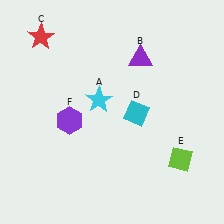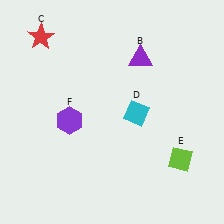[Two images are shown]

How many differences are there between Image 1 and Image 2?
There is 1 difference between the two images.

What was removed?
The cyan star (A) was removed in Image 2.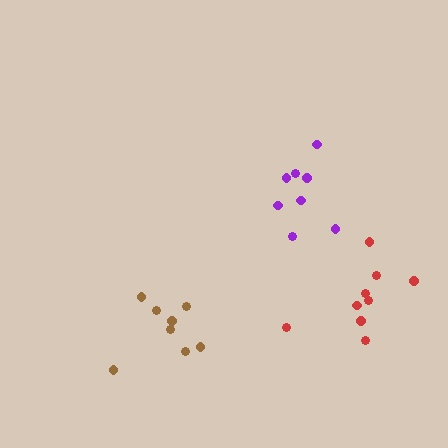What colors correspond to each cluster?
The clusters are colored: brown, purple, red.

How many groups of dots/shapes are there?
There are 3 groups.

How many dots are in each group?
Group 1: 8 dots, Group 2: 8 dots, Group 3: 9 dots (25 total).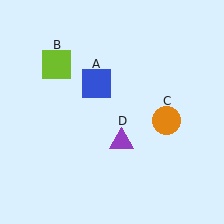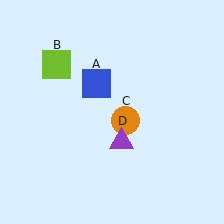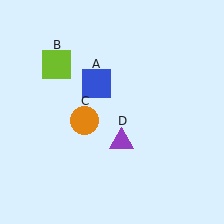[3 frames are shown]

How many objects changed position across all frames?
1 object changed position: orange circle (object C).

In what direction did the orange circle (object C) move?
The orange circle (object C) moved left.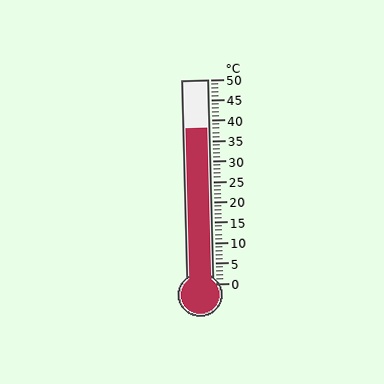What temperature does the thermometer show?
The thermometer shows approximately 38°C.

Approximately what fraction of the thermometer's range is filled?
The thermometer is filled to approximately 75% of its range.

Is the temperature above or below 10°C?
The temperature is above 10°C.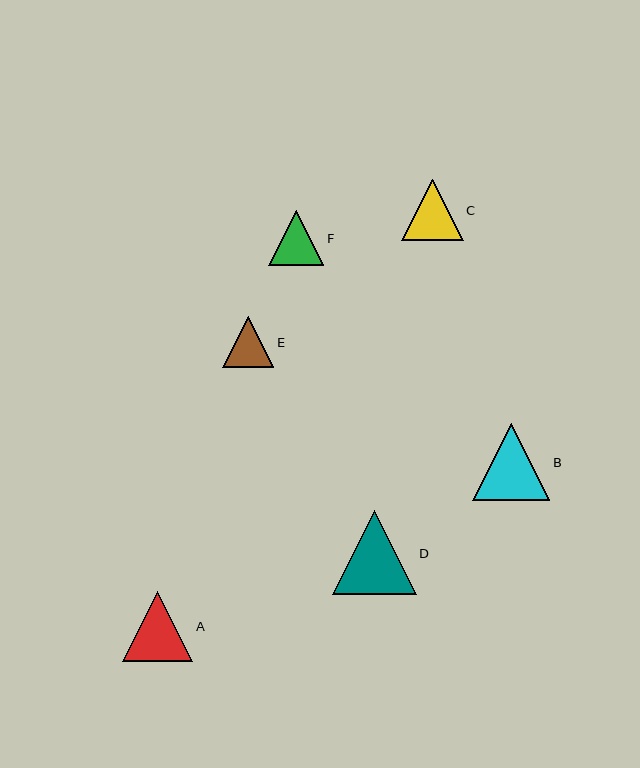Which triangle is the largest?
Triangle D is the largest with a size of approximately 83 pixels.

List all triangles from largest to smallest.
From largest to smallest: D, B, A, C, F, E.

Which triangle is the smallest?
Triangle E is the smallest with a size of approximately 51 pixels.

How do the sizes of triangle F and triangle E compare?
Triangle F and triangle E are approximately the same size.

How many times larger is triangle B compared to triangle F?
Triangle B is approximately 1.4 times the size of triangle F.